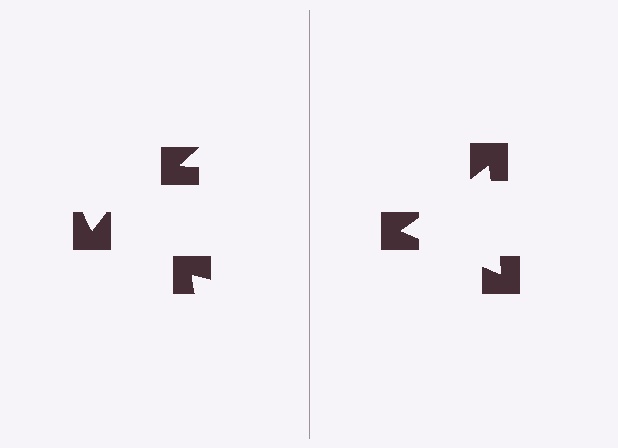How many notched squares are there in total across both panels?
6 — 3 on each side.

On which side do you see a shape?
An illusory triangle appears on the right side. On the left side the wedge cuts are rotated, so no coherent shape forms.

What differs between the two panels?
The notched squares are positioned identically on both sides; only the wedge orientations differ. On the right they align to a triangle; on the left they are misaligned.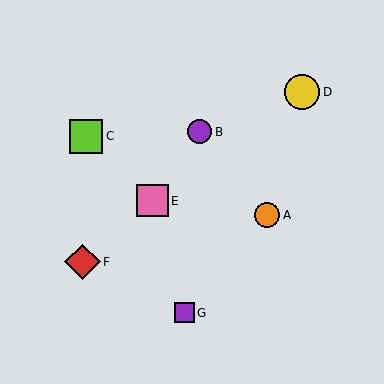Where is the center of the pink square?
The center of the pink square is at (152, 201).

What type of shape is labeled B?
Shape B is a purple circle.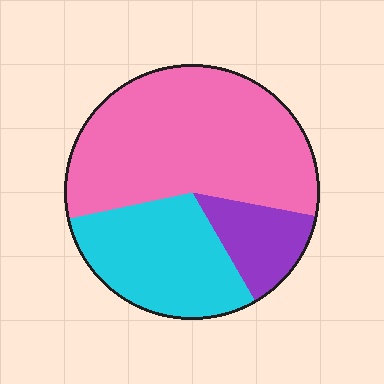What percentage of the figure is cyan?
Cyan takes up between a sixth and a third of the figure.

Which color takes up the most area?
Pink, at roughly 55%.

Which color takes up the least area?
Purple, at roughly 15%.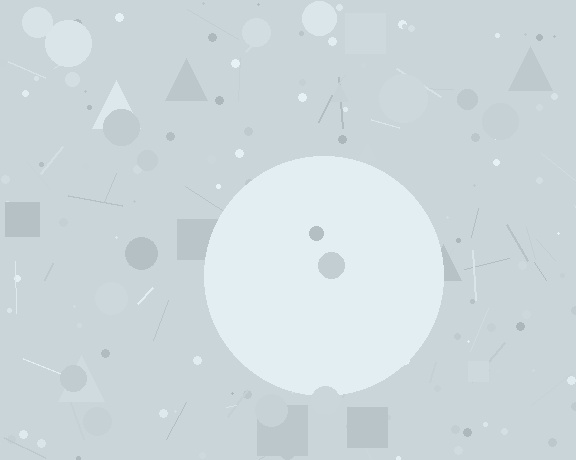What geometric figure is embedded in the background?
A circle is embedded in the background.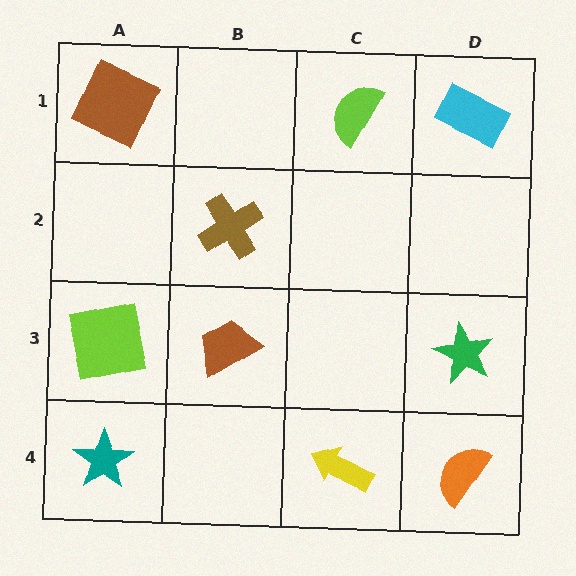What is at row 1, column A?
A brown square.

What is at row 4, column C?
A yellow arrow.